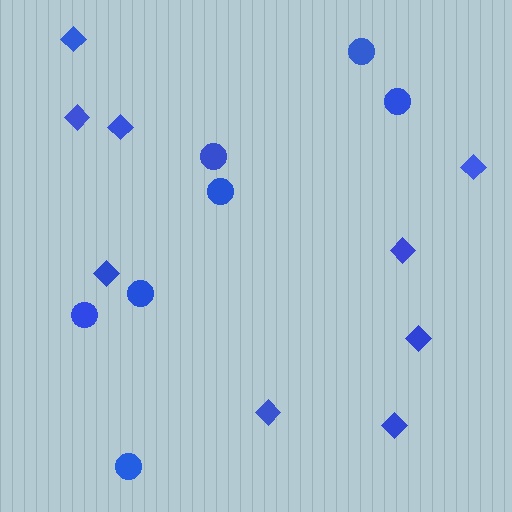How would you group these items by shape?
There are 2 groups: one group of diamonds (9) and one group of circles (7).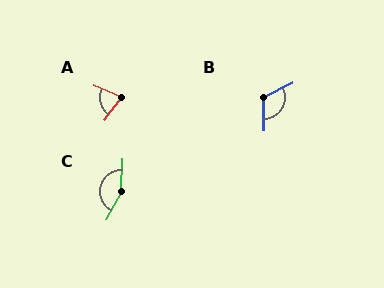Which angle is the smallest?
A, at approximately 75 degrees.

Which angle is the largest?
C, at approximately 154 degrees.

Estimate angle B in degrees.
Approximately 115 degrees.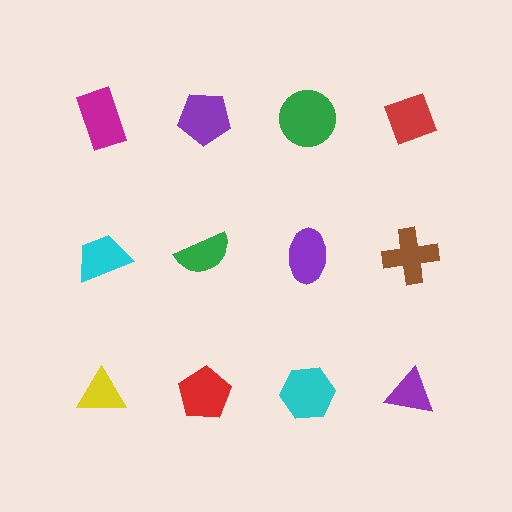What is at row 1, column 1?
A magenta rectangle.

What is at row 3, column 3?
A cyan hexagon.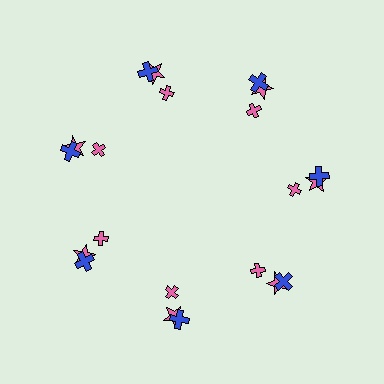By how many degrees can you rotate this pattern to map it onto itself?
The pattern maps onto itself every 51 degrees of rotation.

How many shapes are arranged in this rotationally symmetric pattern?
There are 21 shapes, arranged in 7 groups of 3.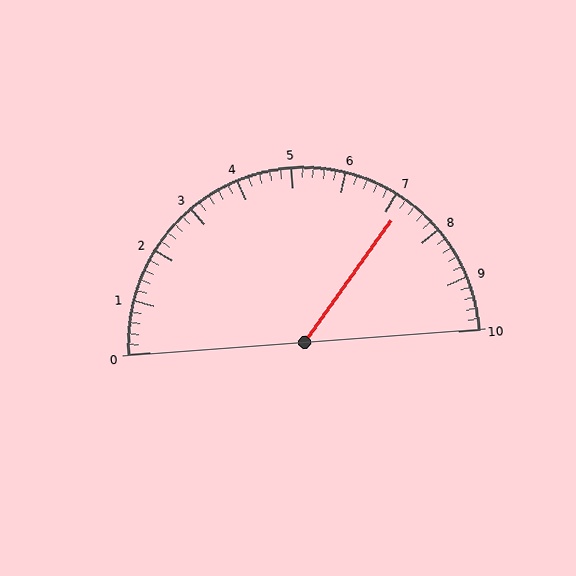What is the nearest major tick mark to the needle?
The nearest major tick mark is 7.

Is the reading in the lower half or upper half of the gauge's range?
The reading is in the upper half of the range (0 to 10).